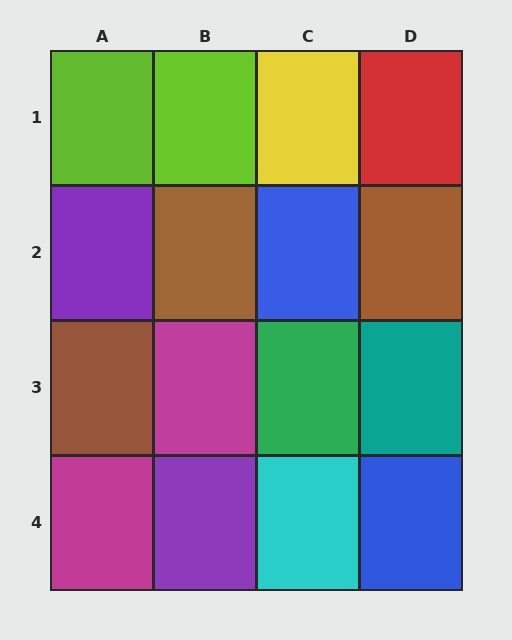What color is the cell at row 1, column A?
Lime.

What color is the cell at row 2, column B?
Brown.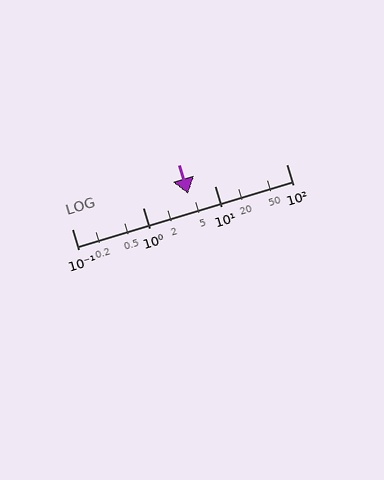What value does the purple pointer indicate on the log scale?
The pointer indicates approximately 4.2.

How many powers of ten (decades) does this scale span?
The scale spans 3 decades, from 0.1 to 100.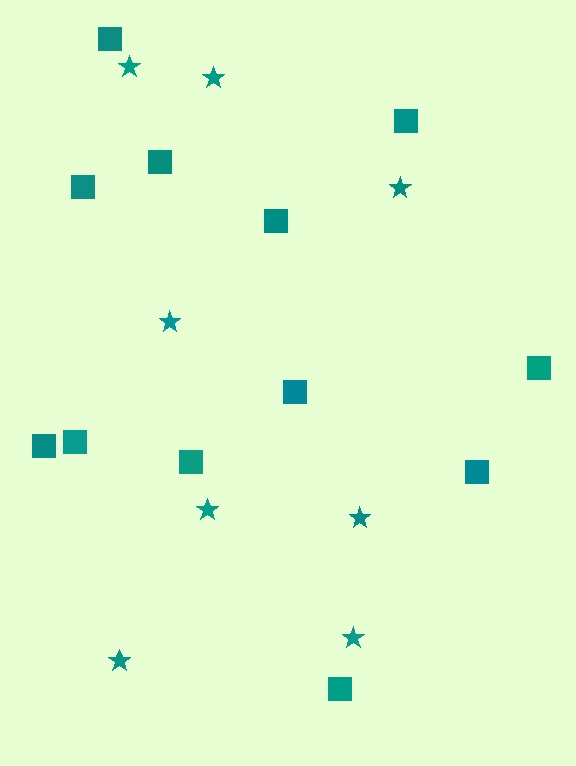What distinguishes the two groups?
There are 2 groups: one group of stars (8) and one group of squares (12).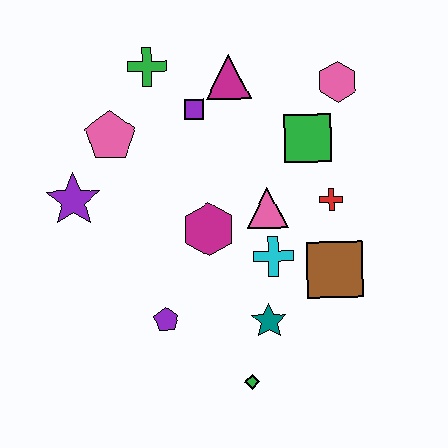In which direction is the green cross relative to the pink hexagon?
The green cross is to the left of the pink hexagon.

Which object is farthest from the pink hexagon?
The green diamond is farthest from the pink hexagon.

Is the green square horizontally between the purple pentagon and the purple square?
No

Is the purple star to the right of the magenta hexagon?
No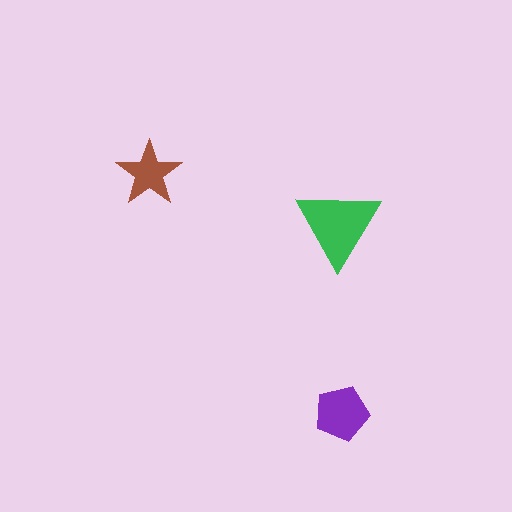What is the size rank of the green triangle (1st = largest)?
1st.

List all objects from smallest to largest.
The brown star, the purple pentagon, the green triangle.